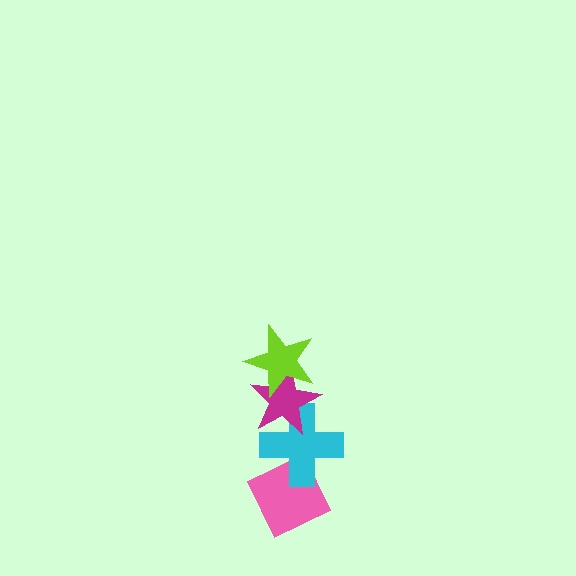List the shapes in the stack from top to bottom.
From top to bottom: the lime star, the magenta star, the cyan cross, the pink diamond.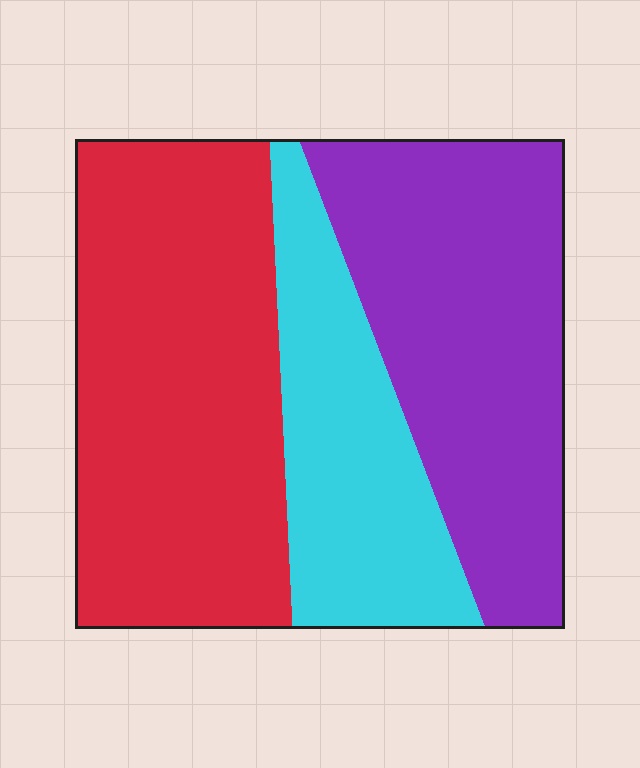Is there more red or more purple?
Red.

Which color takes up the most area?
Red, at roughly 40%.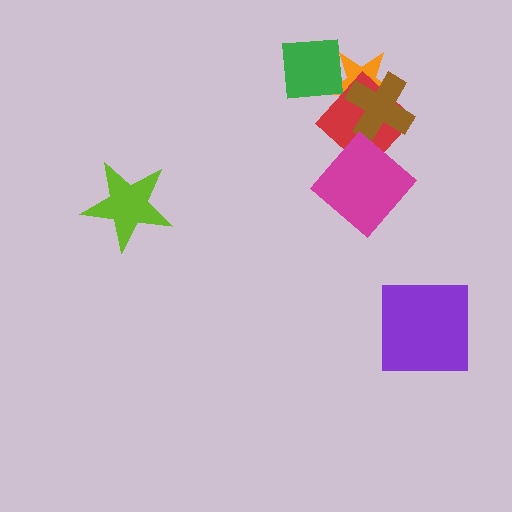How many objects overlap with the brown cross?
2 objects overlap with the brown cross.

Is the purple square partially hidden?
No, no other shape covers it.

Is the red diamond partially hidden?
Yes, it is partially covered by another shape.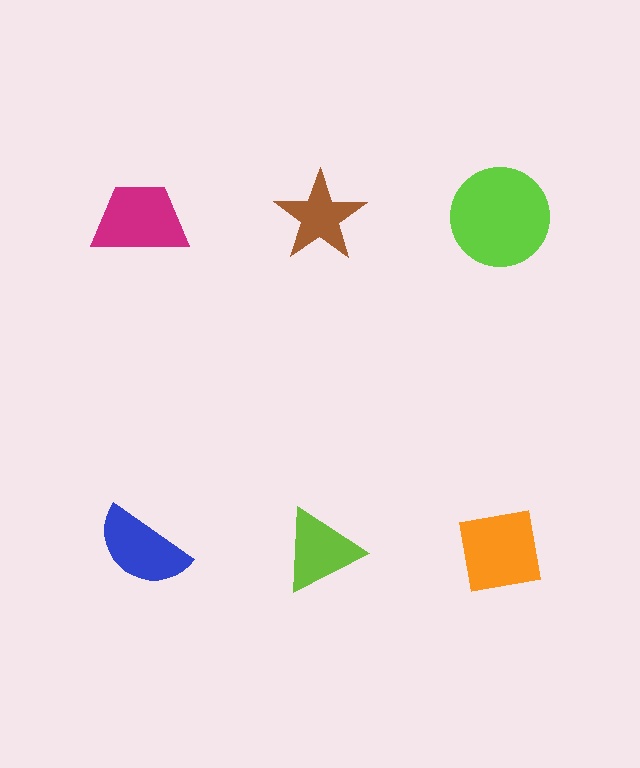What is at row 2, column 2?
A lime triangle.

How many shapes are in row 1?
3 shapes.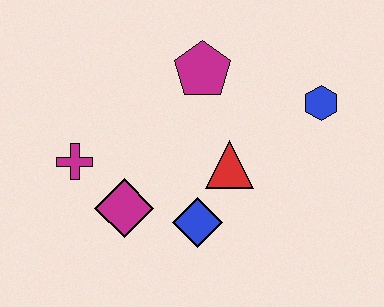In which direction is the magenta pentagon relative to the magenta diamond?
The magenta pentagon is above the magenta diamond.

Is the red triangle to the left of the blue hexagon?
Yes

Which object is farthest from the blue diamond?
The blue hexagon is farthest from the blue diamond.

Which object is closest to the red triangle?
The blue diamond is closest to the red triangle.